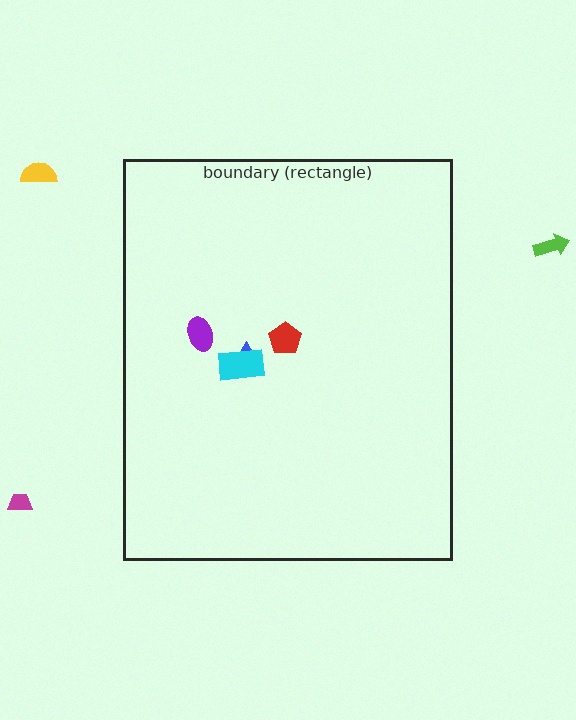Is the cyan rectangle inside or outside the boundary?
Inside.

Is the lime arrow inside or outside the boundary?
Outside.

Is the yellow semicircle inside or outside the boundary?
Outside.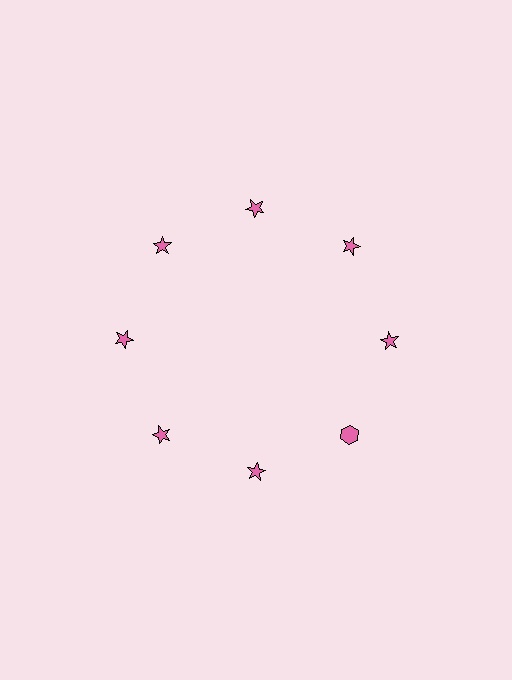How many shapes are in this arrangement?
There are 8 shapes arranged in a ring pattern.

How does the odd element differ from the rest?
It has a different shape: hexagon instead of star.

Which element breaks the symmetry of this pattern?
The pink hexagon at roughly the 4 o'clock position breaks the symmetry. All other shapes are pink stars.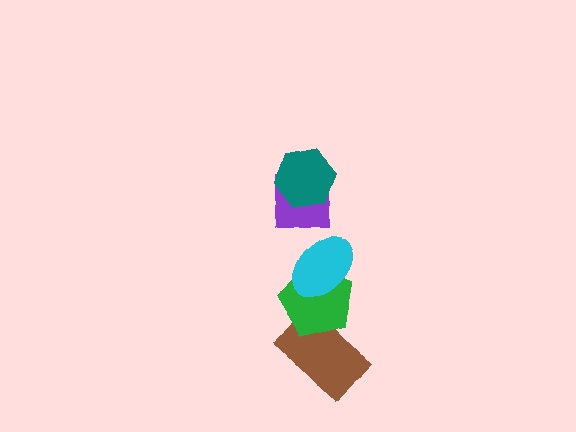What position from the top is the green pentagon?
The green pentagon is 4th from the top.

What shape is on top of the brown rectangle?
The green pentagon is on top of the brown rectangle.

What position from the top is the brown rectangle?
The brown rectangle is 5th from the top.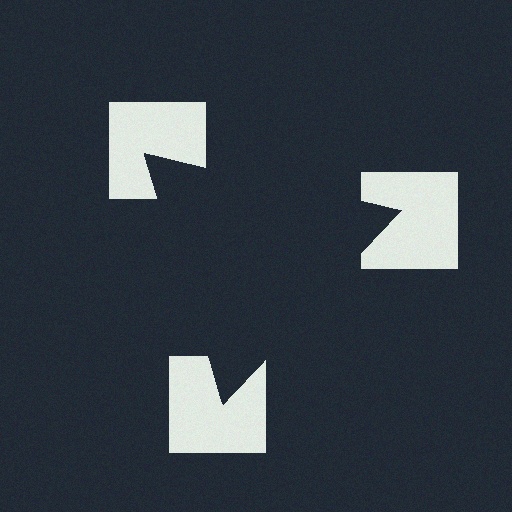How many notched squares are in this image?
There are 3 — one at each vertex of the illusory triangle.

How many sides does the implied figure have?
3 sides.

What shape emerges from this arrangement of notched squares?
An illusory triangle — its edges are inferred from the aligned wedge cuts in the notched squares, not physically drawn.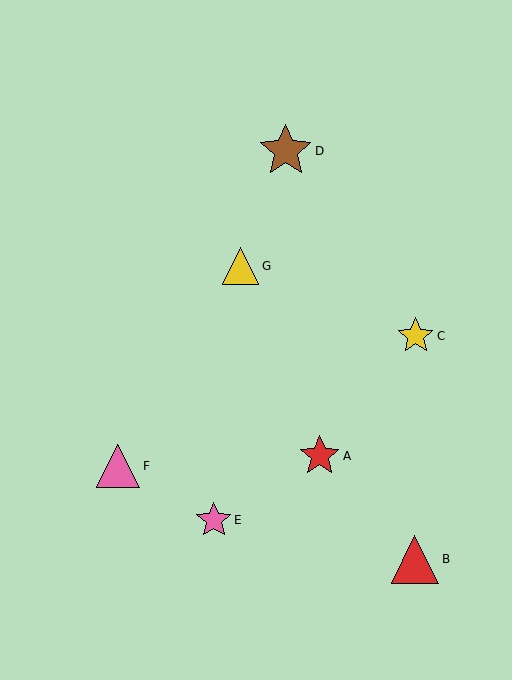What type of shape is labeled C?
Shape C is a yellow star.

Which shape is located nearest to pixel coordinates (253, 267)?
The yellow triangle (labeled G) at (241, 266) is nearest to that location.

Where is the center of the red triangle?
The center of the red triangle is at (415, 560).